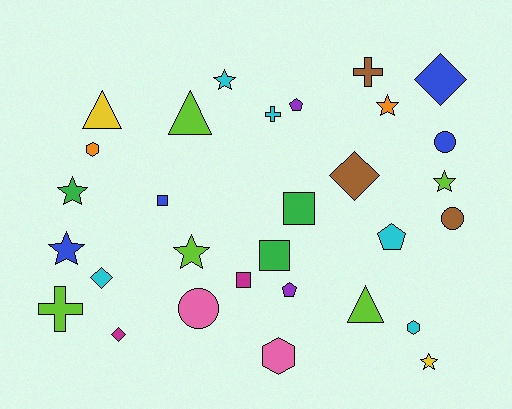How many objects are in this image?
There are 30 objects.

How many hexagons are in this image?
There are 3 hexagons.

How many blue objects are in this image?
There are 4 blue objects.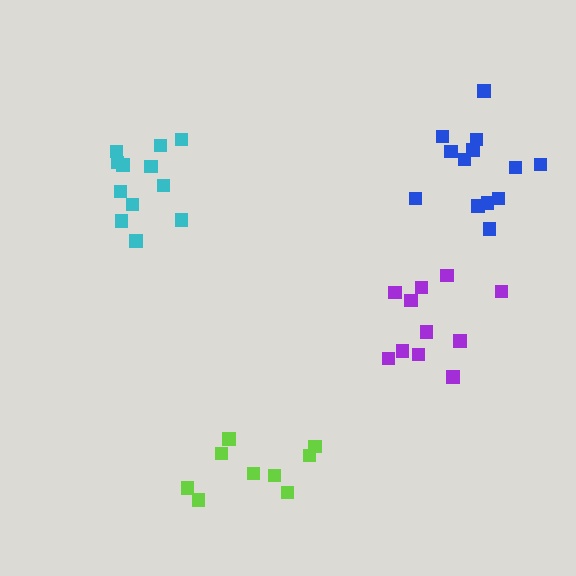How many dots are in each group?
Group 1: 11 dots, Group 2: 13 dots, Group 3: 9 dots, Group 4: 12 dots (45 total).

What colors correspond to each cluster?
The clusters are colored: purple, blue, lime, cyan.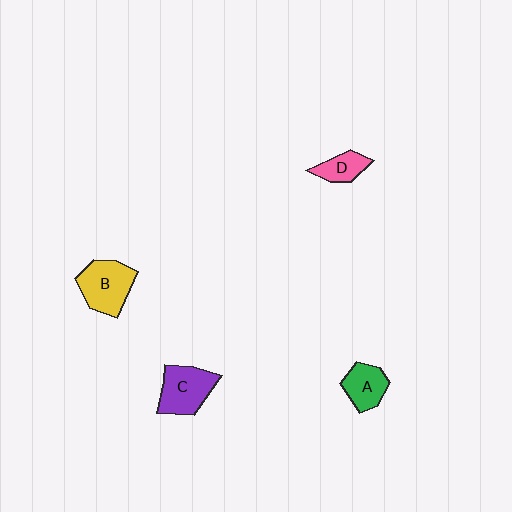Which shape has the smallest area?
Shape D (pink).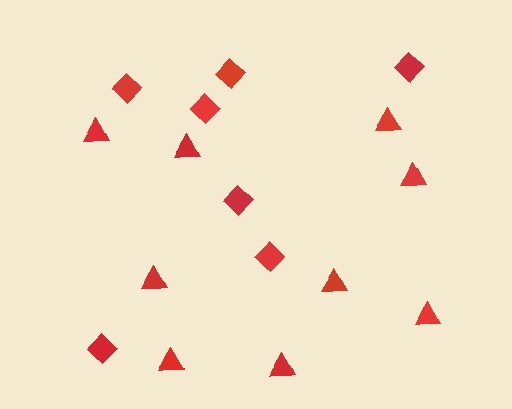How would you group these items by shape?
There are 2 groups: one group of diamonds (7) and one group of triangles (9).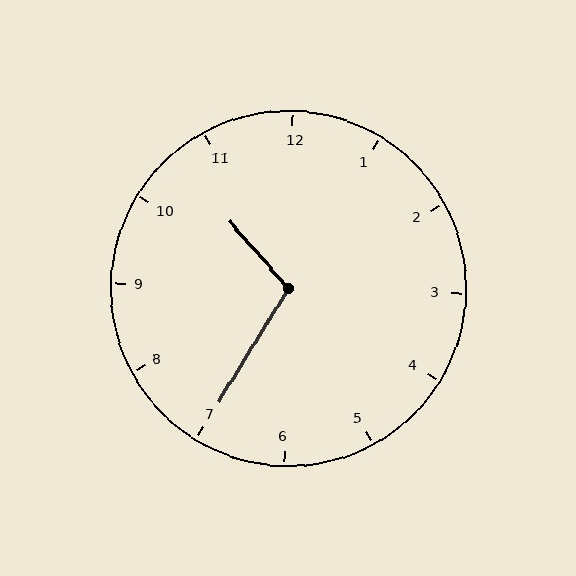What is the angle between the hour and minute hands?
Approximately 108 degrees.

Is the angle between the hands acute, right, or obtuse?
It is obtuse.